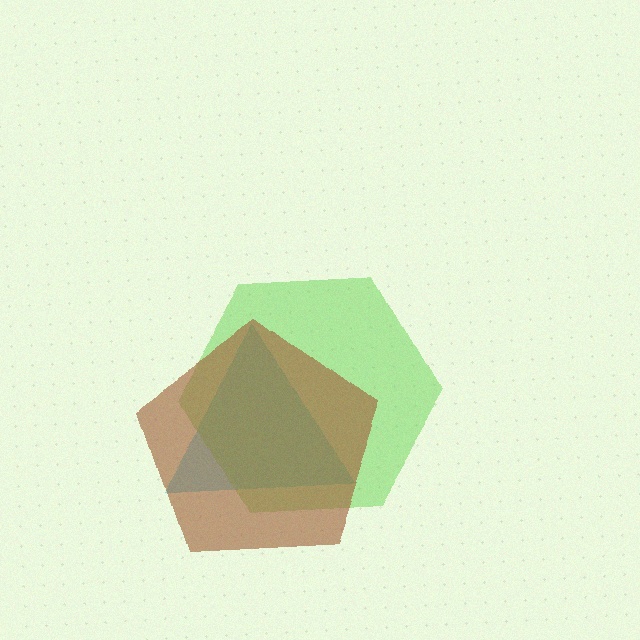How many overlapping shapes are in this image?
There are 3 overlapping shapes in the image.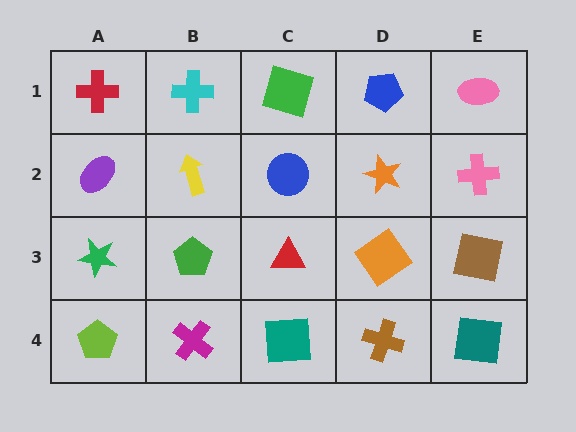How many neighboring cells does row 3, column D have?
4.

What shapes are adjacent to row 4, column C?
A red triangle (row 3, column C), a magenta cross (row 4, column B), a brown cross (row 4, column D).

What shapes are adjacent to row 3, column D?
An orange star (row 2, column D), a brown cross (row 4, column D), a red triangle (row 3, column C), a brown square (row 3, column E).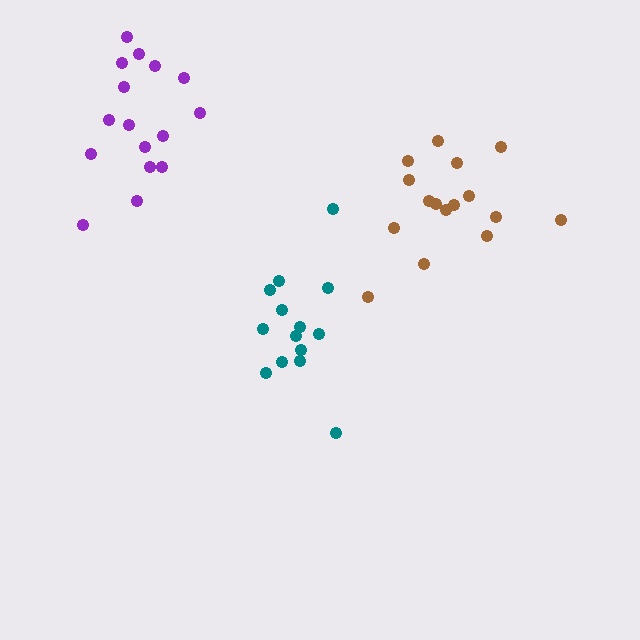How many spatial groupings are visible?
There are 3 spatial groupings.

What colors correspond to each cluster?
The clusters are colored: teal, purple, brown.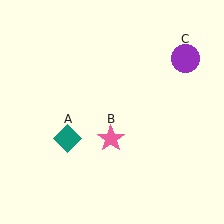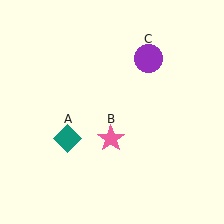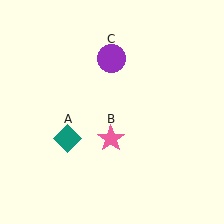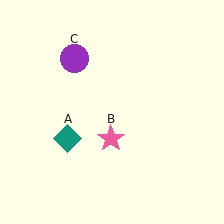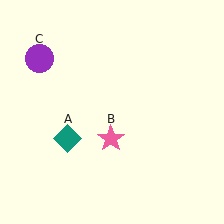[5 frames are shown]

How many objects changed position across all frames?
1 object changed position: purple circle (object C).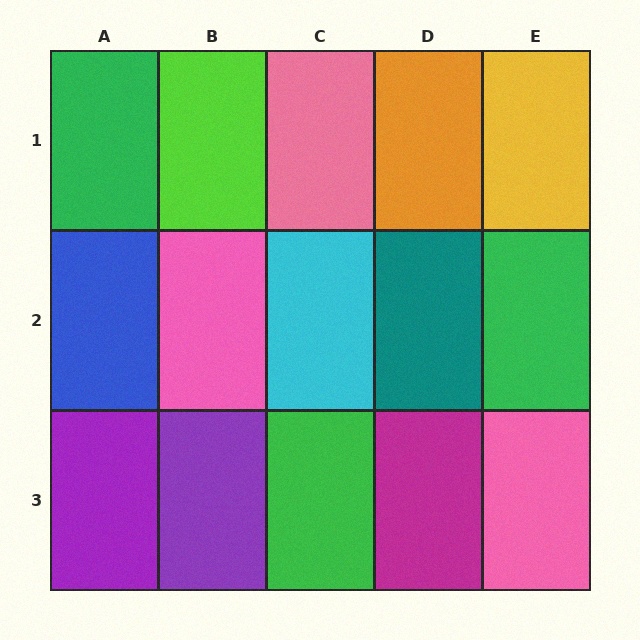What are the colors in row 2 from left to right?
Blue, pink, cyan, teal, green.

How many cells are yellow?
1 cell is yellow.